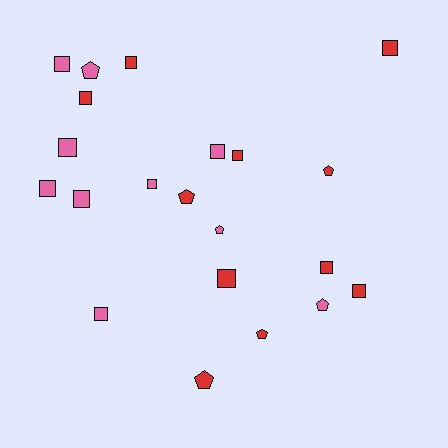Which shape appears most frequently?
Square, with 14 objects.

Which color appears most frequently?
Red, with 11 objects.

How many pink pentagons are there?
There are 3 pink pentagons.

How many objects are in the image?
There are 21 objects.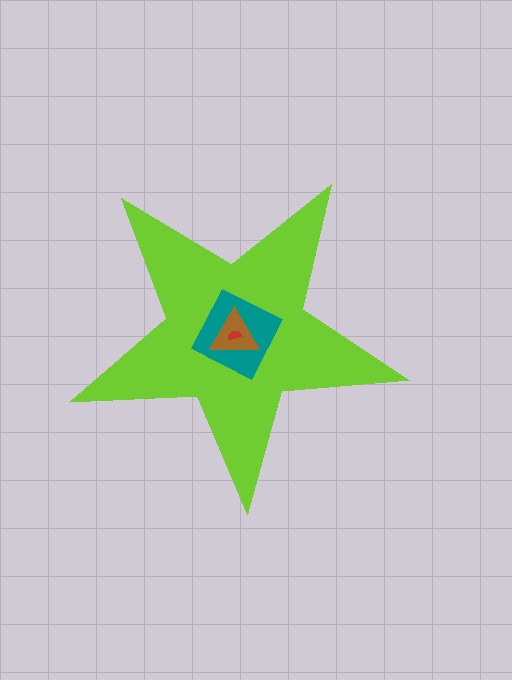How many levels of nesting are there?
4.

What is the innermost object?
The red semicircle.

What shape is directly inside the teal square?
The brown triangle.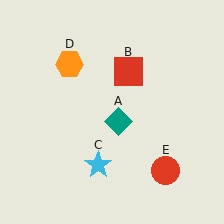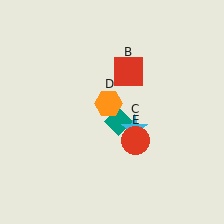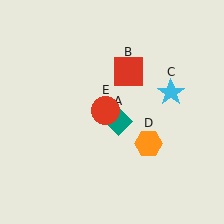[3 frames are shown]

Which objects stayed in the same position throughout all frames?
Teal diamond (object A) and red square (object B) remained stationary.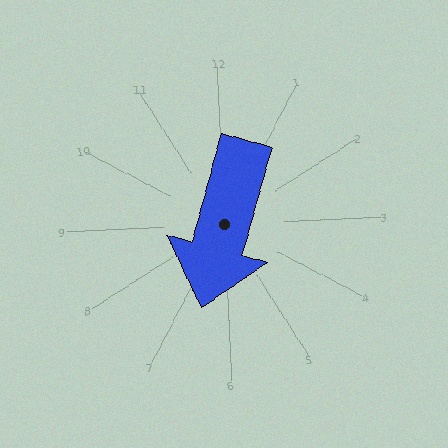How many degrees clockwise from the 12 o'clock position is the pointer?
Approximately 198 degrees.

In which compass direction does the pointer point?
South.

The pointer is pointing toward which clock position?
Roughly 7 o'clock.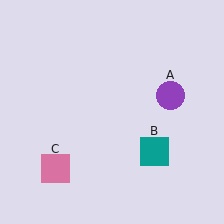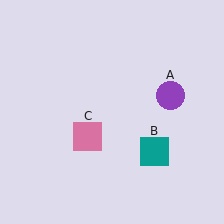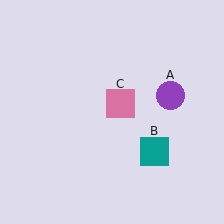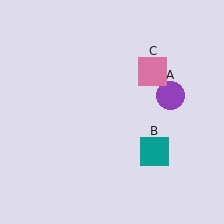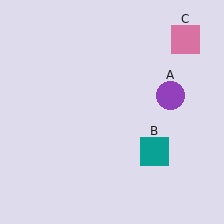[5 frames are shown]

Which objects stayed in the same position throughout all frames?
Purple circle (object A) and teal square (object B) remained stationary.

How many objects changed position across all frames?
1 object changed position: pink square (object C).